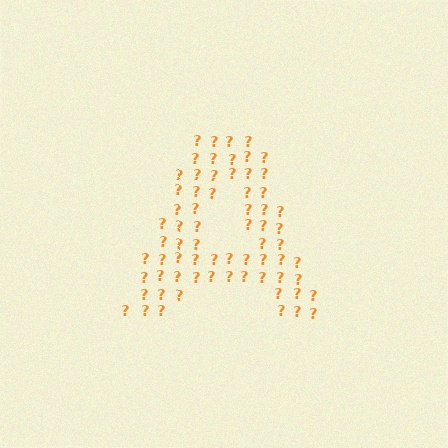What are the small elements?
The small elements are question marks.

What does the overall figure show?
The overall figure shows the letter A.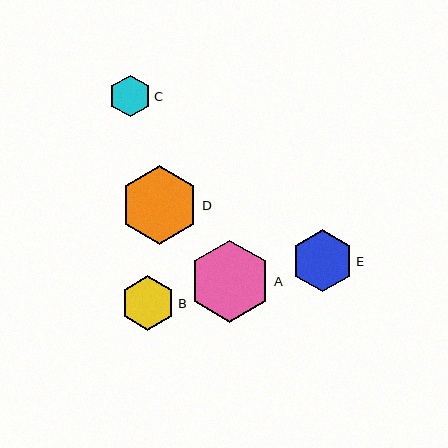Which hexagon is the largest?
Hexagon A is the largest with a size of approximately 82 pixels.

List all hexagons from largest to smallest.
From largest to smallest: A, D, E, B, C.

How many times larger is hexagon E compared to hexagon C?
Hexagon E is approximately 1.5 times the size of hexagon C.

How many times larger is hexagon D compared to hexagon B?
Hexagon D is approximately 1.4 times the size of hexagon B.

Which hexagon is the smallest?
Hexagon C is the smallest with a size of approximately 42 pixels.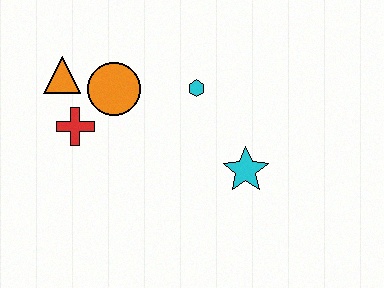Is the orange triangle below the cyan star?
No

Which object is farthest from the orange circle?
The cyan star is farthest from the orange circle.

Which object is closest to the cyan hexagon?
The orange circle is closest to the cyan hexagon.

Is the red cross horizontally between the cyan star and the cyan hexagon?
No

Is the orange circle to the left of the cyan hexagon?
Yes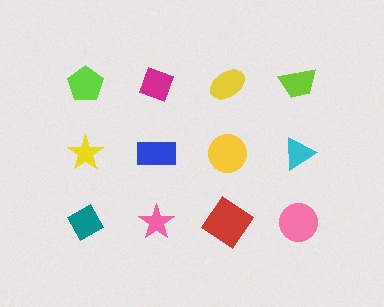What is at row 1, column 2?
A magenta diamond.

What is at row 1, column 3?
A yellow ellipse.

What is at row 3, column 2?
A pink star.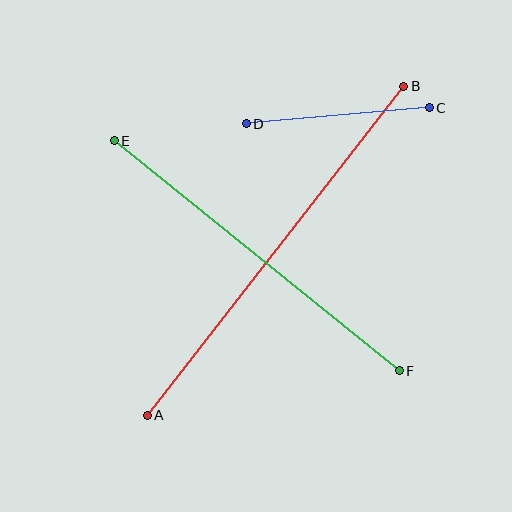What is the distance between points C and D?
The distance is approximately 184 pixels.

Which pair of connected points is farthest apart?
Points A and B are farthest apart.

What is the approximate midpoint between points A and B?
The midpoint is at approximately (276, 251) pixels.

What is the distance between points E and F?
The distance is approximately 366 pixels.